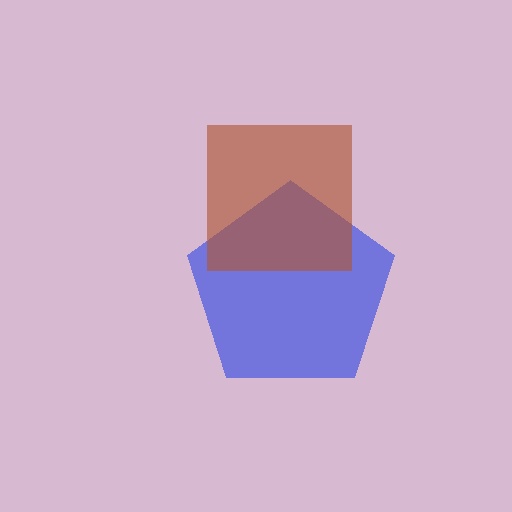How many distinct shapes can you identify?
There are 2 distinct shapes: a blue pentagon, a brown square.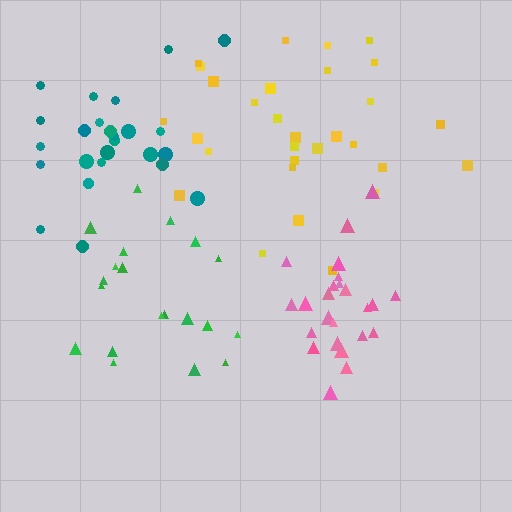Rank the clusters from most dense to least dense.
pink, teal, green, yellow.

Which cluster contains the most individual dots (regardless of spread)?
Yellow (30).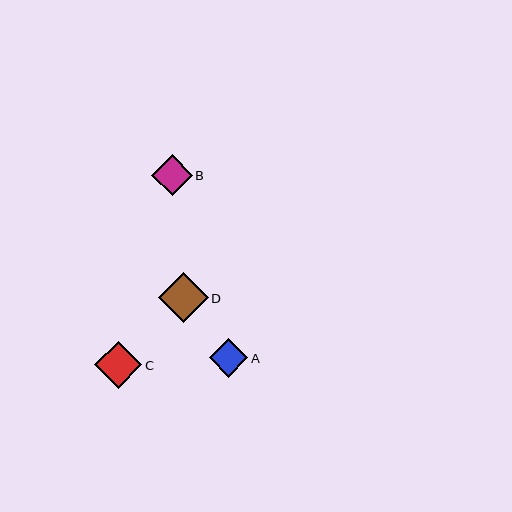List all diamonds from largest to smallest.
From largest to smallest: D, C, B, A.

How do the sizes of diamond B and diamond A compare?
Diamond B and diamond A are approximately the same size.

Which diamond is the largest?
Diamond D is the largest with a size of approximately 49 pixels.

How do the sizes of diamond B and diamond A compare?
Diamond B and diamond A are approximately the same size.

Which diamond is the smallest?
Diamond A is the smallest with a size of approximately 39 pixels.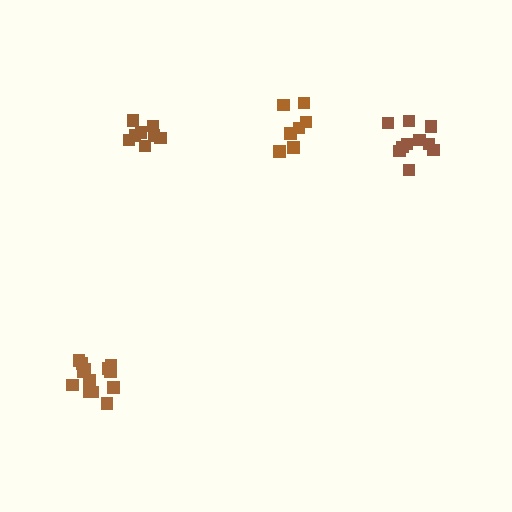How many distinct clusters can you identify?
There are 4 distinct clusters.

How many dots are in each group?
Group 1: 13 dots, Group 2: 10 dots, Group 3: 8 dots, Group 4: 7 dots (38 total).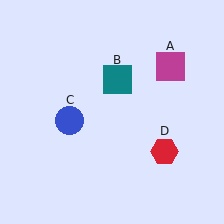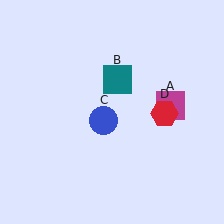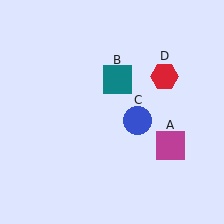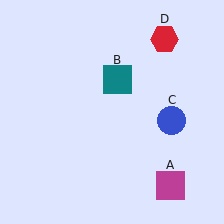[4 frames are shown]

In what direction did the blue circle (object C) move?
The blue circle (object C) moved right.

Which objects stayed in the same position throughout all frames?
Teal square (object B) remained stationary.